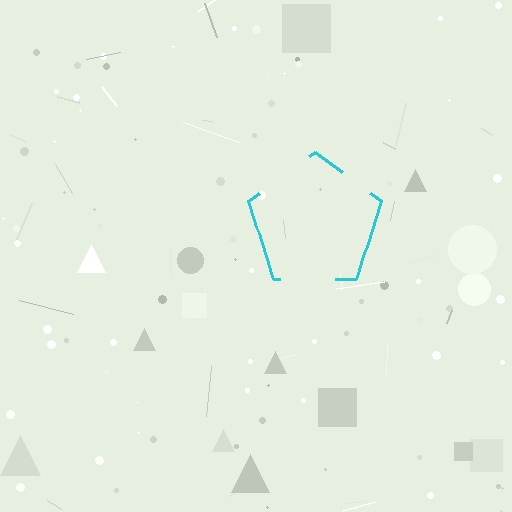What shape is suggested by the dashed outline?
The dashed outline suggests a pentagon.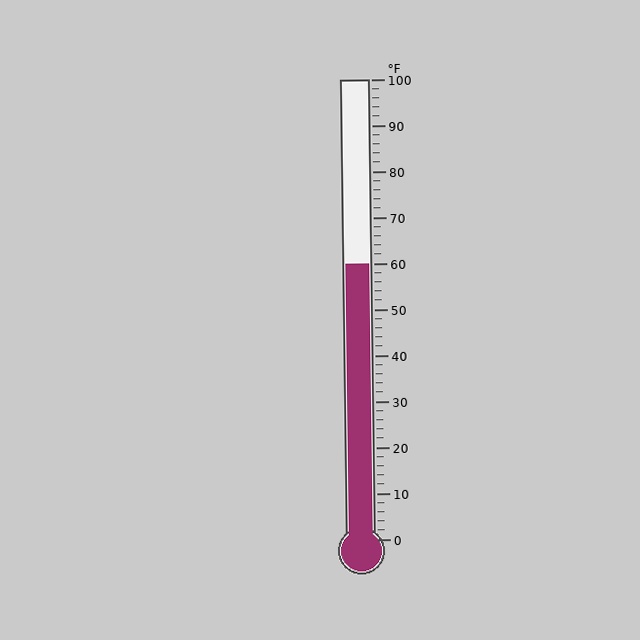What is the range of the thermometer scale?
The thermometer scale ranges from 0°F to 100°F.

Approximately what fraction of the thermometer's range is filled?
The thermometer is filled to approximately 60% of its range.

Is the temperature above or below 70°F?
The temperature is below 70°F.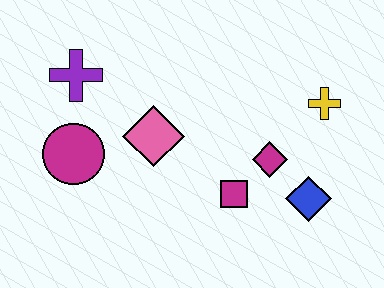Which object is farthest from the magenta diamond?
The purple cross is farthest from the magenta diamond.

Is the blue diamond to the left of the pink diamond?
No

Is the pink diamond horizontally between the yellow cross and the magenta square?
No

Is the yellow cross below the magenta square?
No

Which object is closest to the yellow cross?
The magenta diamond is closest to the yellow cross.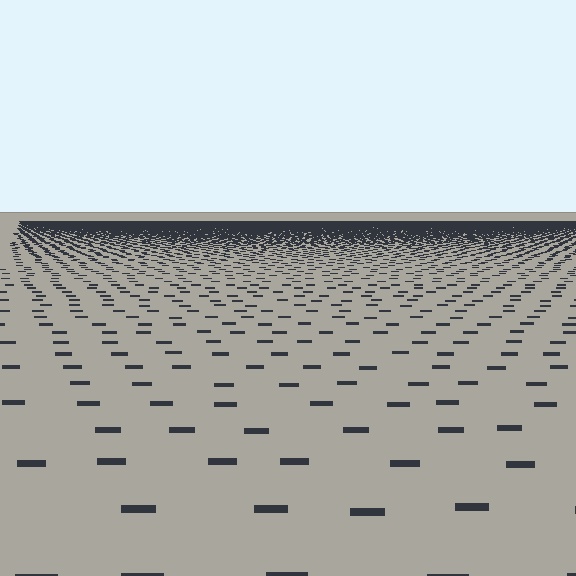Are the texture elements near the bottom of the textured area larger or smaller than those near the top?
Larger. Near the bottom, elements are closer to the viewer and appear at a bigger on-screen size.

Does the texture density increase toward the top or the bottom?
Density increases toward the top.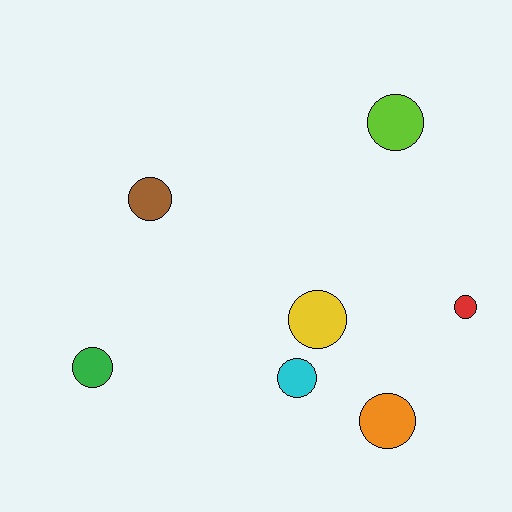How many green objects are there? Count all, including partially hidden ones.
There is 1 green object.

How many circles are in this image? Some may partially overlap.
There are 7 circles.